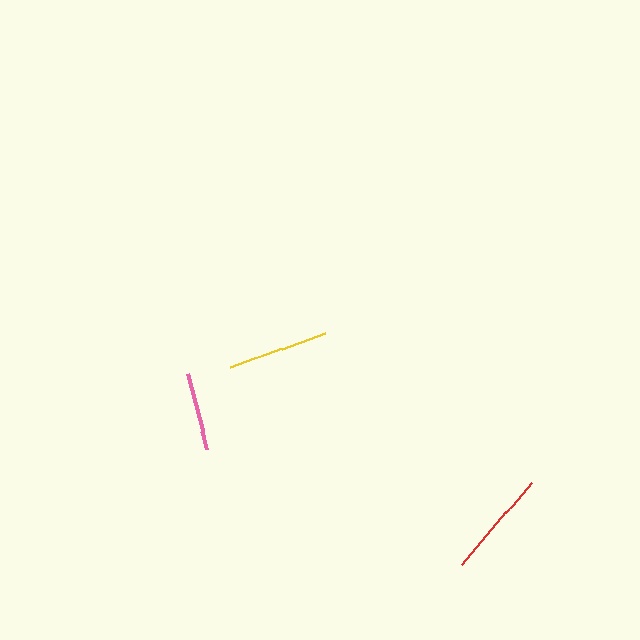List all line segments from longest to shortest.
From longest to shortest: red, yellow, pink.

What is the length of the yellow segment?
The yellow segment is approximately 101 pixels long.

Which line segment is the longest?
The red line is the longest at approximately 107 pixels.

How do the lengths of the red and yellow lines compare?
The red and yellow lines are approximately the same length.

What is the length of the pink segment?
The pink segment is approximately 78 pixels long.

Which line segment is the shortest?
The pink line is the shortest at approximately 78 pixels.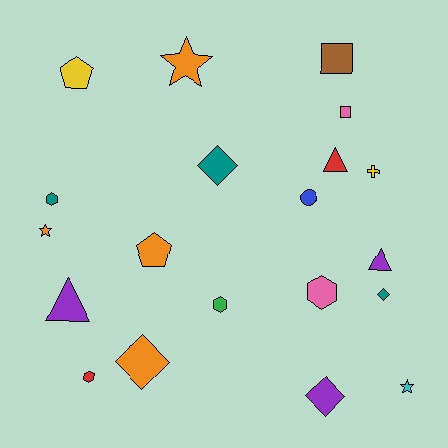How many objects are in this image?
There are 20 objects.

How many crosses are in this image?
There is 1 cross.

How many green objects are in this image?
There is 1 green object.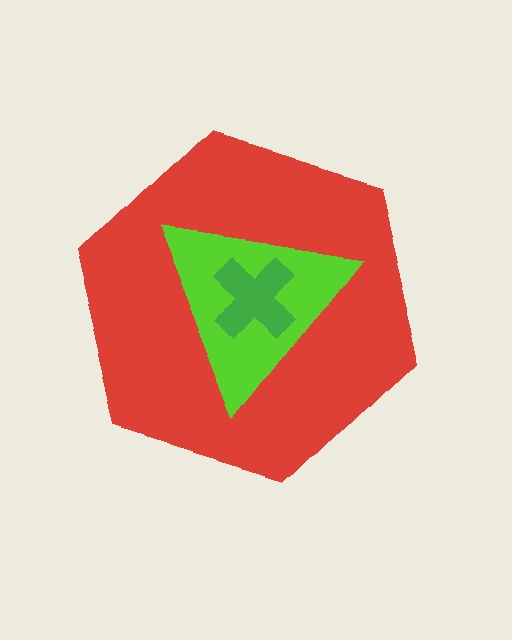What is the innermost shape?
The green cross.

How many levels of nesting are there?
3.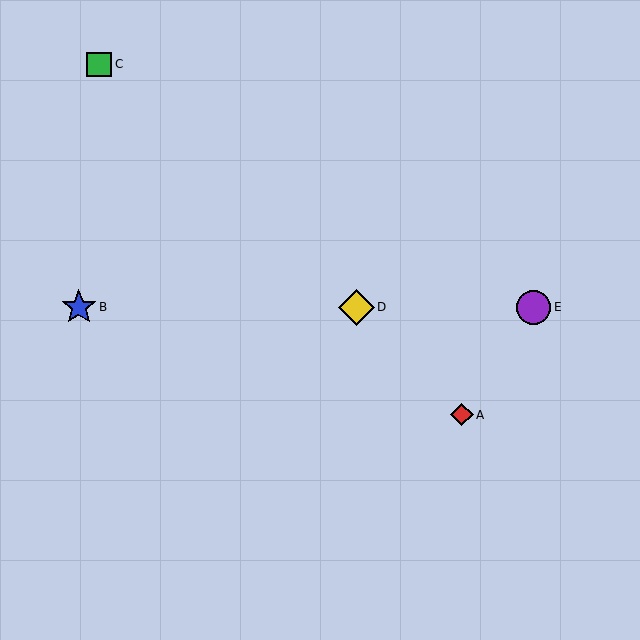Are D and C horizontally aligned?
No, D is at y≈307 and C is at y≈65.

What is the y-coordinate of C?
Object C is at y≈65.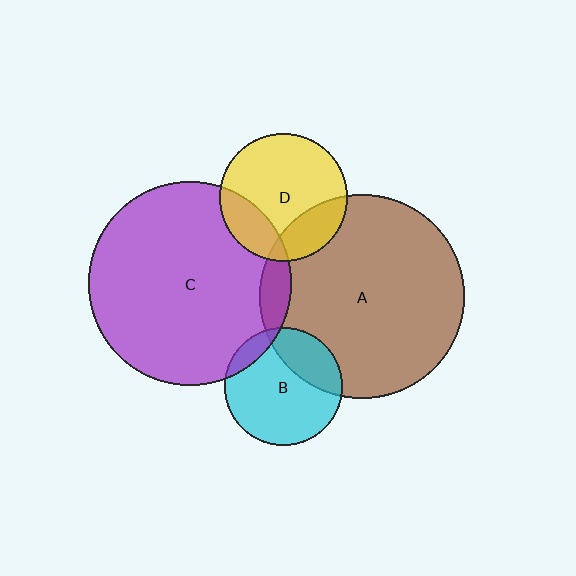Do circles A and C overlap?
Yes.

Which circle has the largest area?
Circle A (brown).